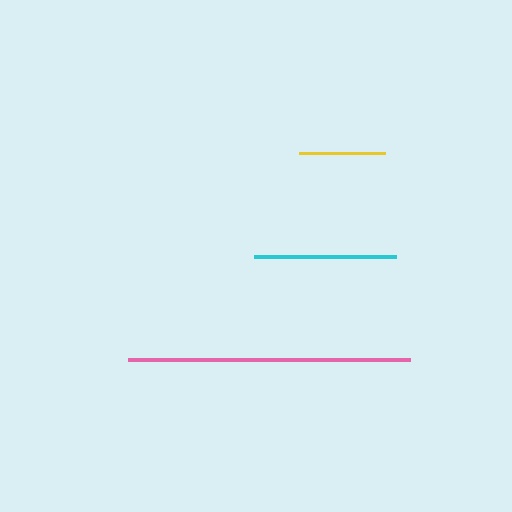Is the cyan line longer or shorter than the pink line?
The pink line is longer than the cyan line.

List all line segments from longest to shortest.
From longest to shortest: pink, cyan, yellow.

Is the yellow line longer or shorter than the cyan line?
The cyan line is longer than the yellow line.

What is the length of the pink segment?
The pink segment is approximately 282 pixels long.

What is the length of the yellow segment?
The yellow segment is approximately 86 pixels long.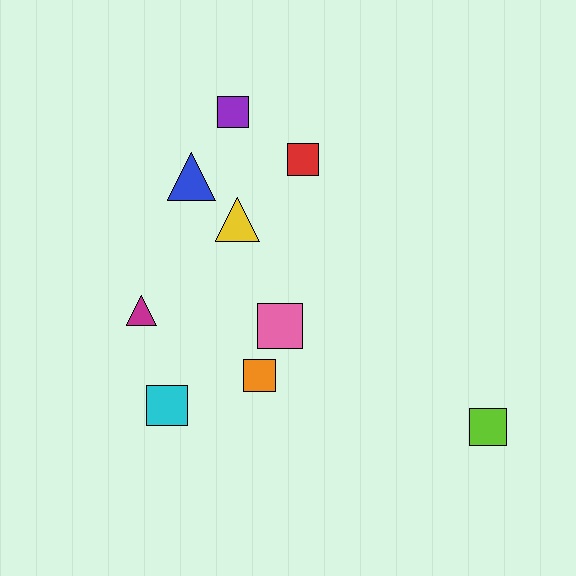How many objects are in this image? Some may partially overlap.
There are 9 objects.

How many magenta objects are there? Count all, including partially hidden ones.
There is 1 magenta object.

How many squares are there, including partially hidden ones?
There are 6 squares.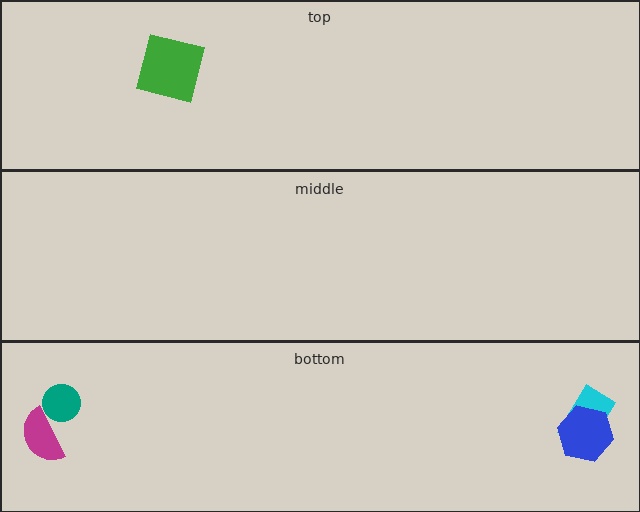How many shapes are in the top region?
1.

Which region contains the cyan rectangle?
The bottom region.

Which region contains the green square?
The top region.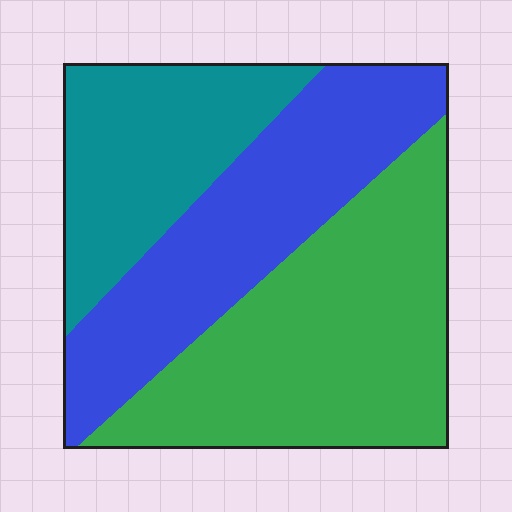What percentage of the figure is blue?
Blue covers 33% of the figure.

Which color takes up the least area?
Teal, at roughly 25%.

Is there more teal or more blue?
Blue.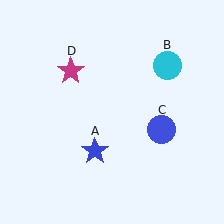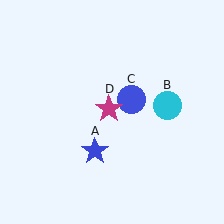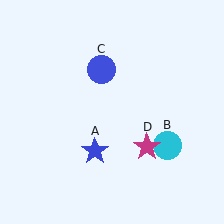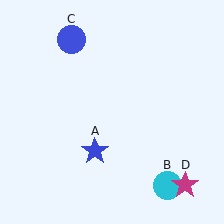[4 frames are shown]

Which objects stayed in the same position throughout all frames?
Blue star (object A) remained stationary.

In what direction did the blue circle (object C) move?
The blue circle (object C) moved up and to the left.